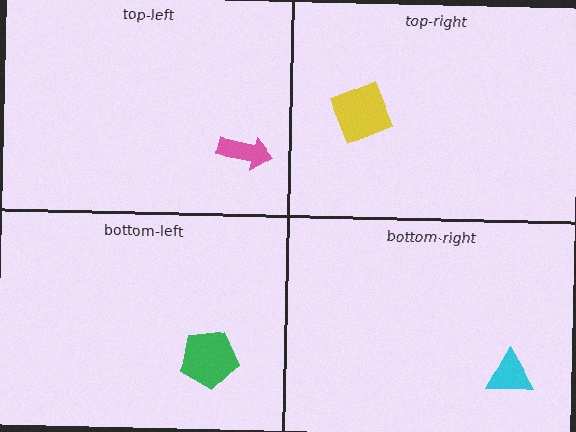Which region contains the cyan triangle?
The bottom-right region.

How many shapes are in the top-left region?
1.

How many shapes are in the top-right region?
1.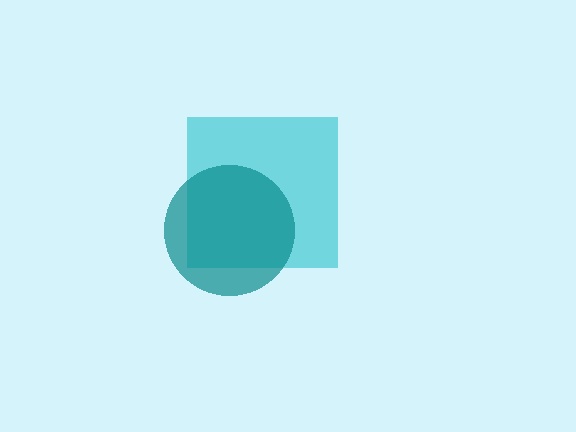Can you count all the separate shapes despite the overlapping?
Yes, there are 2 separate shapes.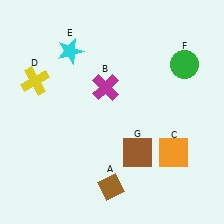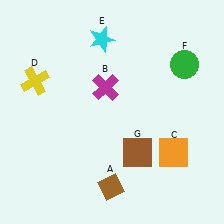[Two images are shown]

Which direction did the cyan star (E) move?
The cyan star (E) moved right.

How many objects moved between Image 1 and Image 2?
1 object moved between the two images.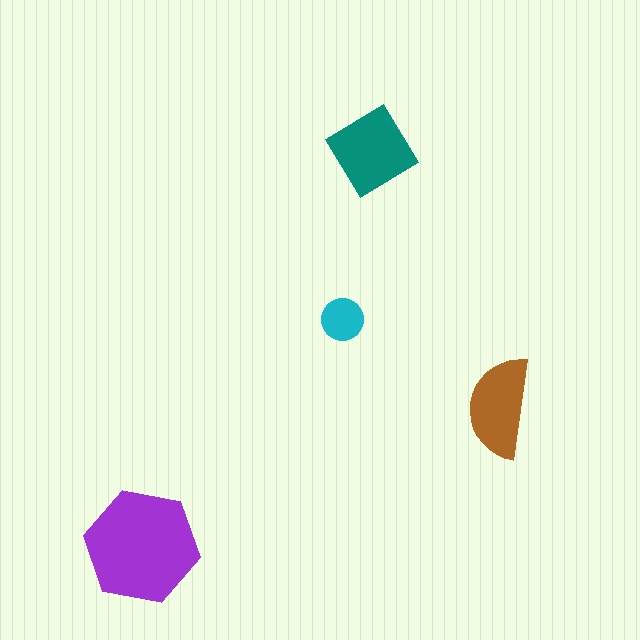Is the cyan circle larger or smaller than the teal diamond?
Smaller.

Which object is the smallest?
The cyan circle.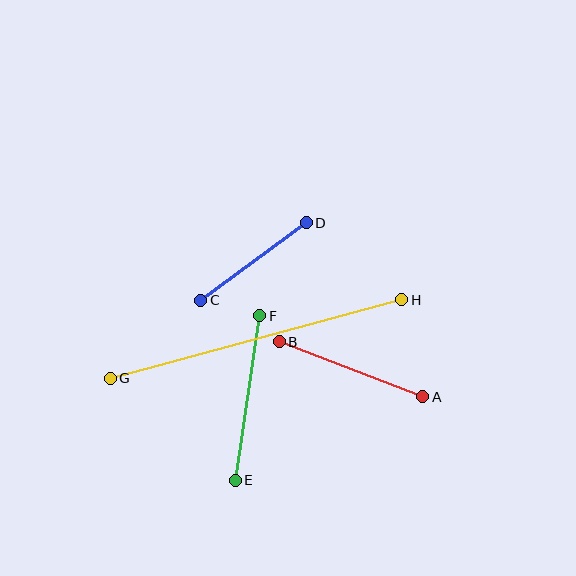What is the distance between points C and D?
The distance is approximately 131 pixels.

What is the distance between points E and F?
The distance is approximately 166 pixels.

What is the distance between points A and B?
The distance is approximately 154 pixels.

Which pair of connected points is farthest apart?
Points G and H are farthest apart.